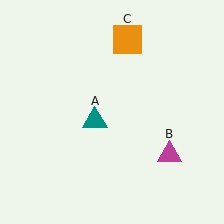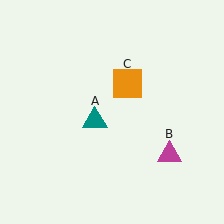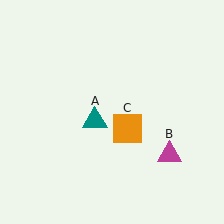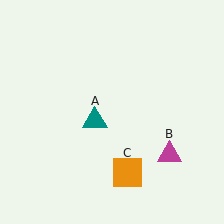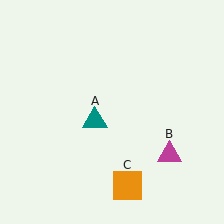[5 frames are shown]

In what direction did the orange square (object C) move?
The orange square (object C) moved down.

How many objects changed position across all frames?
1 object changed position: orange square (object C).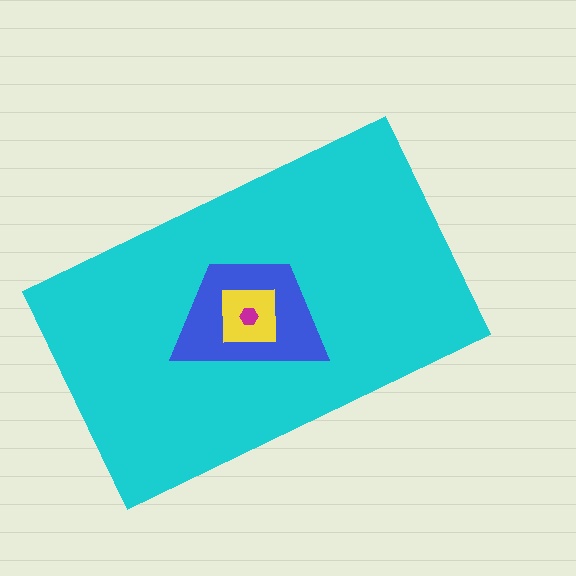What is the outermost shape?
The cyan rectangle.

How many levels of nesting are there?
4.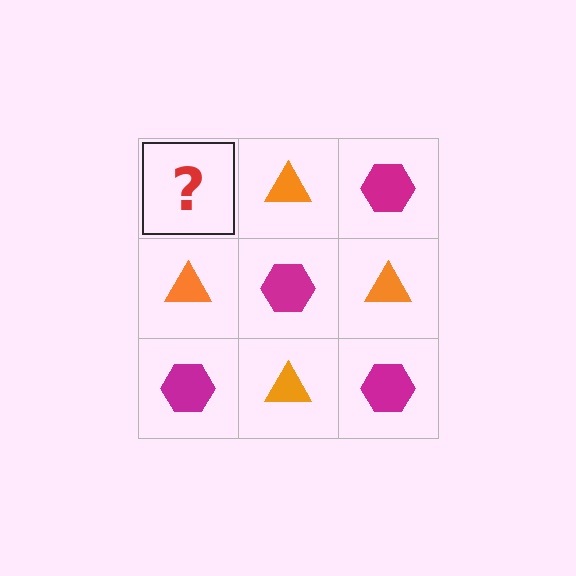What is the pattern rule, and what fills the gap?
The rule is that it alternates magenta hexagon and orange triangle in a checkerboard pattern. The gap should be filled with a magenta hexagon.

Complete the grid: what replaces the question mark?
The question mark should be replaced with a magenta hexagon.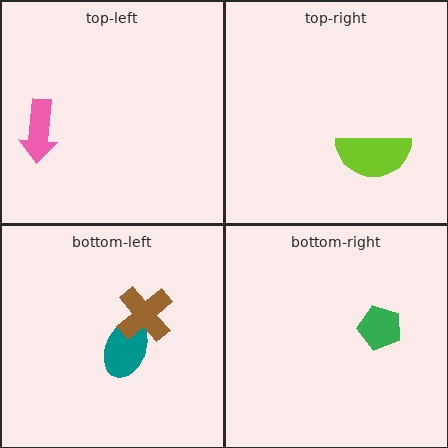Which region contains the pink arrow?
The top-left region.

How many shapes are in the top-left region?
1.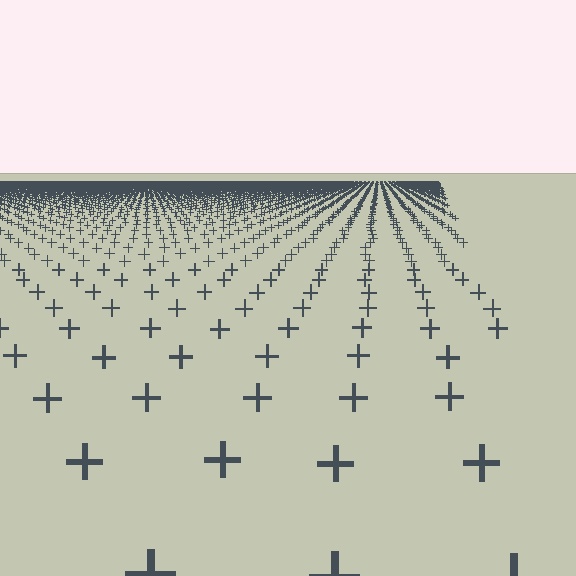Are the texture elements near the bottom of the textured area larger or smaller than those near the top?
Larger. Near the bottom, elements are closer to the viewer and appear at a bigger on-screen size.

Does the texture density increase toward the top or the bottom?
Density increases toward the top.